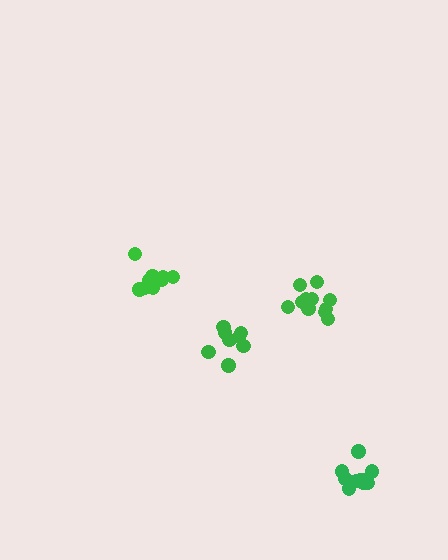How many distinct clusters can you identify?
There are 4 distinct clusters.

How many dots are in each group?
Group 1: 11 dots, Group 2: 10 dots, Group 3: 11 dots, Group 4: 8 dots (40 total).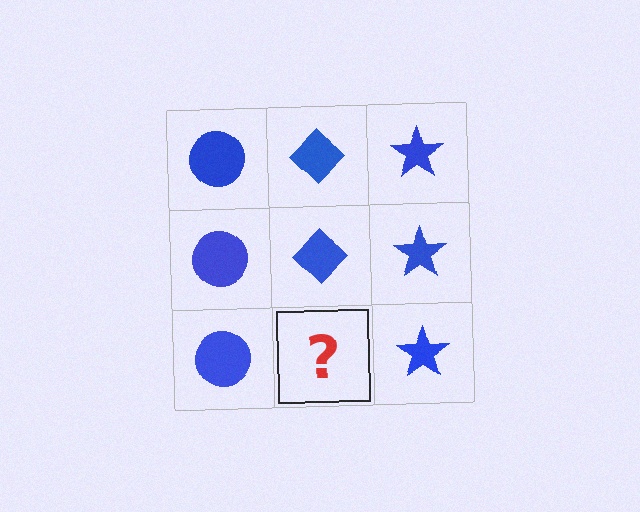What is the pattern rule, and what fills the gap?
The rule is that each column has a consistent shape. The gap should be filled with a blue diamond.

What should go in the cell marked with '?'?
The missing cell should contain a blue diamond.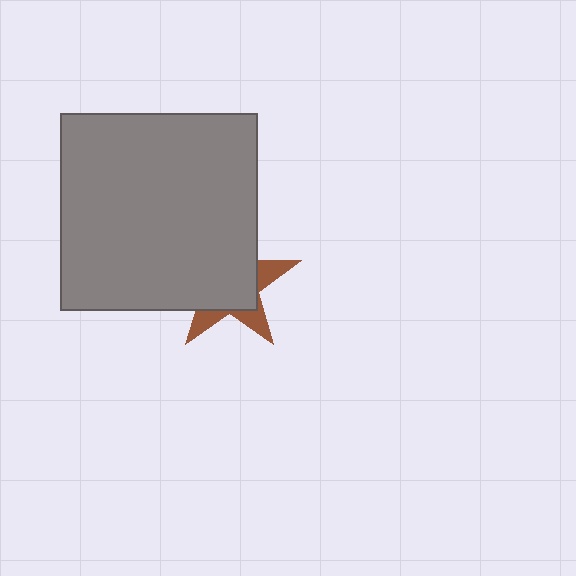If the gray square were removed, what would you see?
You would see the complete brown star.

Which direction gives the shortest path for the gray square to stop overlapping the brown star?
Moving toward the upper-left gives the shortest separation.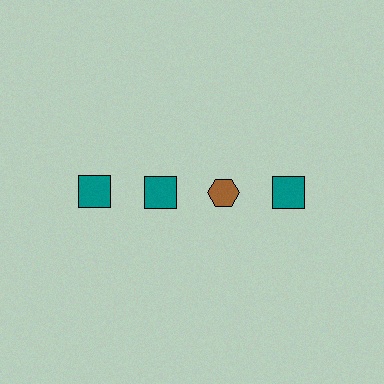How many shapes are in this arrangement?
There are 4 shapes arranged in a grid pattern.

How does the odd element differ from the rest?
It differs in both color (brown instead of teal) and shape (hexagon instead of square).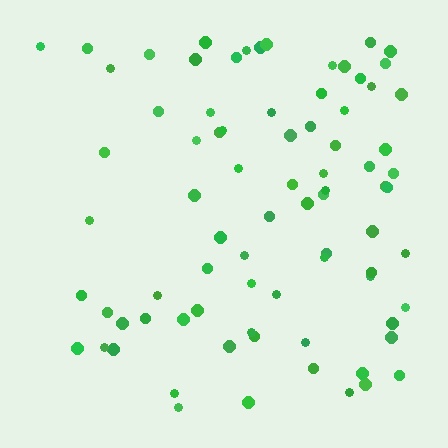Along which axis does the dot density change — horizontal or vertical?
Horizontal.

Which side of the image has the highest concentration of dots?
The right.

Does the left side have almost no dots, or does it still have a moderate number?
Still a moderate number, just noticeably fewer than the right.